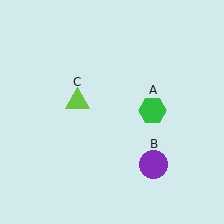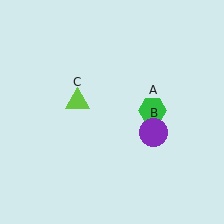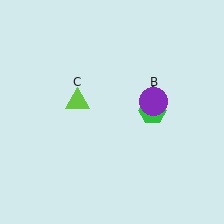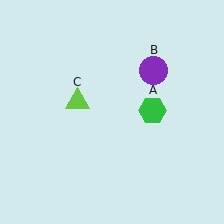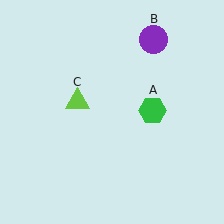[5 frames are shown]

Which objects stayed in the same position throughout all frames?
Green hexagon (object A) and lime triangle (object C) remained stationary.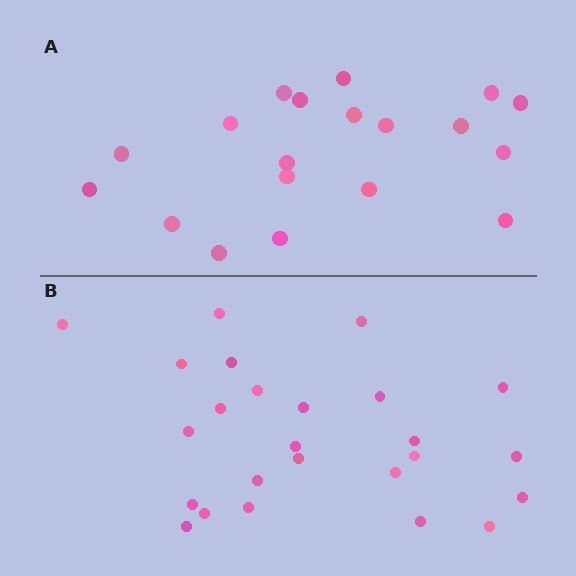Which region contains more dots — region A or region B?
Region B (the bottom region) has more dots.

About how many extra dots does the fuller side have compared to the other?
Region B has about 6 more dots than region A.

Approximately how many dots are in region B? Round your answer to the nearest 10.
About 20 dots. (The exact count is 25, which rounds to 20.)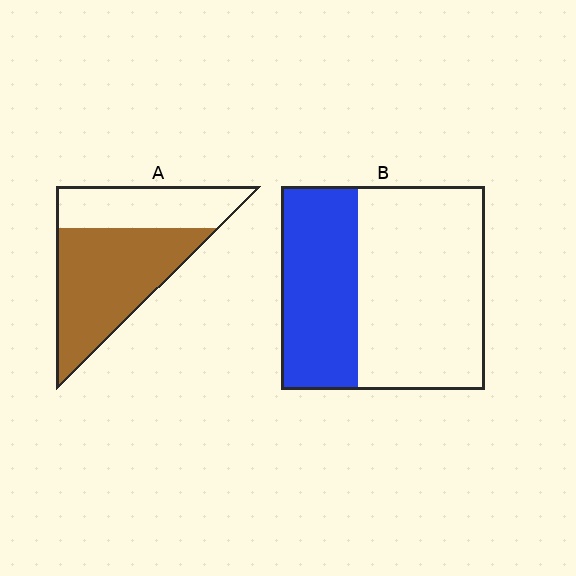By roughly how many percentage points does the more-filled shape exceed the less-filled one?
By roughly 25 percentage points (A over B).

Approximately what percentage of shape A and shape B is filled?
A is approximately 65% and B is approximately 40%.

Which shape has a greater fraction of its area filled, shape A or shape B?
Shape A.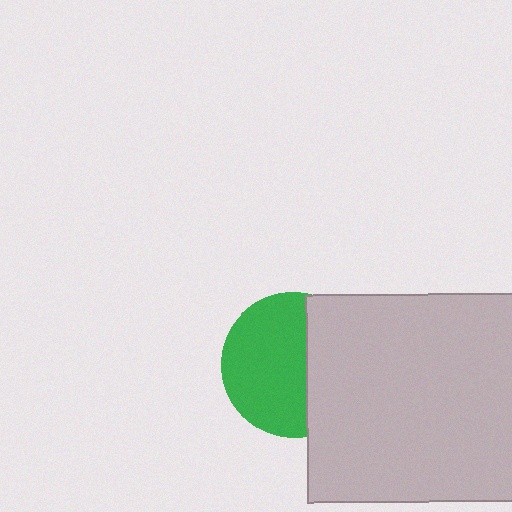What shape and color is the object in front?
The object in front is a light gray square.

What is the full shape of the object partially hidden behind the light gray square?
The partially hidden object is a green circle.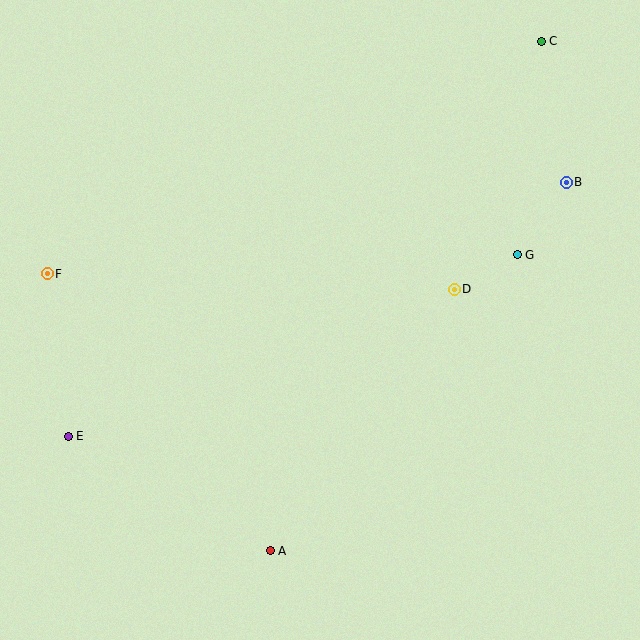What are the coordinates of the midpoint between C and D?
The midpoint between C and D is at (498, 165).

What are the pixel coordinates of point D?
Point D is at (454, 289).